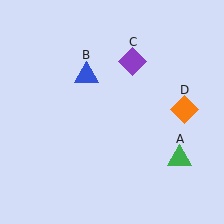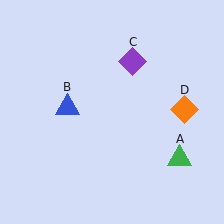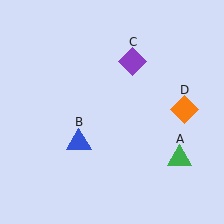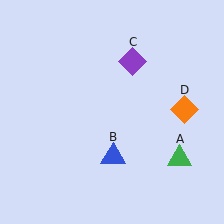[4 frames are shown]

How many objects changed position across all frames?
1 object changed position: blue triangle (object B).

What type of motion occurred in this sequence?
The blue triangle (object B) rotated counterclockwise around the center of the scene.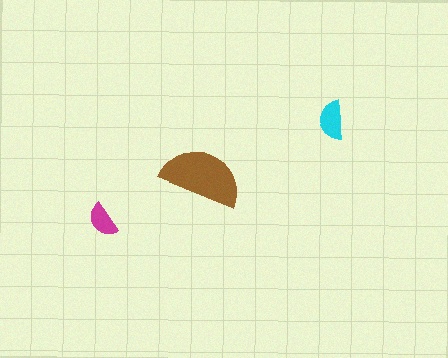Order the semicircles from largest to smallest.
the brown one, the cyan one, the magenta one.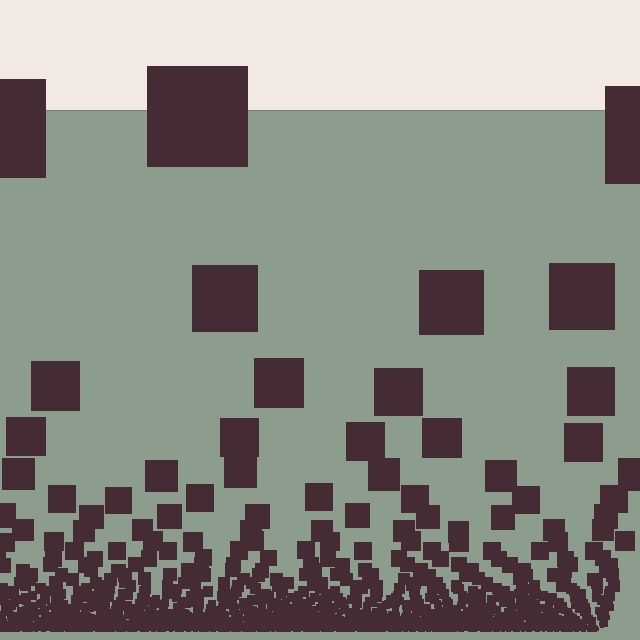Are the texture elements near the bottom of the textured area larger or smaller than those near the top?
Smaller. The gradient is inverted — elements near the bottom are smaller and denser.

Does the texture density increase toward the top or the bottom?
Density increases toward the bottom.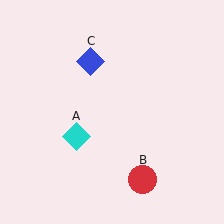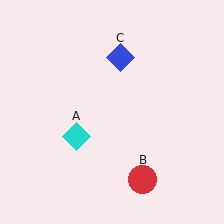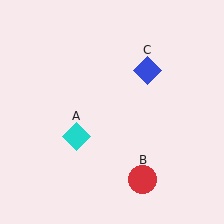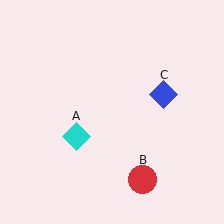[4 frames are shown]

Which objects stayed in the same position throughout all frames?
Cyan diamond (object A) and red circle (object B) remained stationary.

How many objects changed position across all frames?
1 object changed position: blue diamond (object C).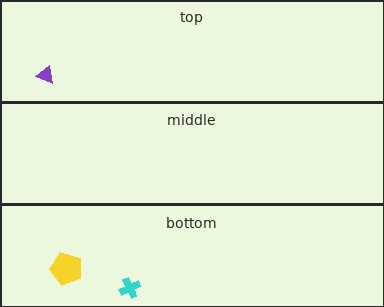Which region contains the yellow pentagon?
The bottom region.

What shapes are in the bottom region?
The cyan cross, the yellow pentagon.